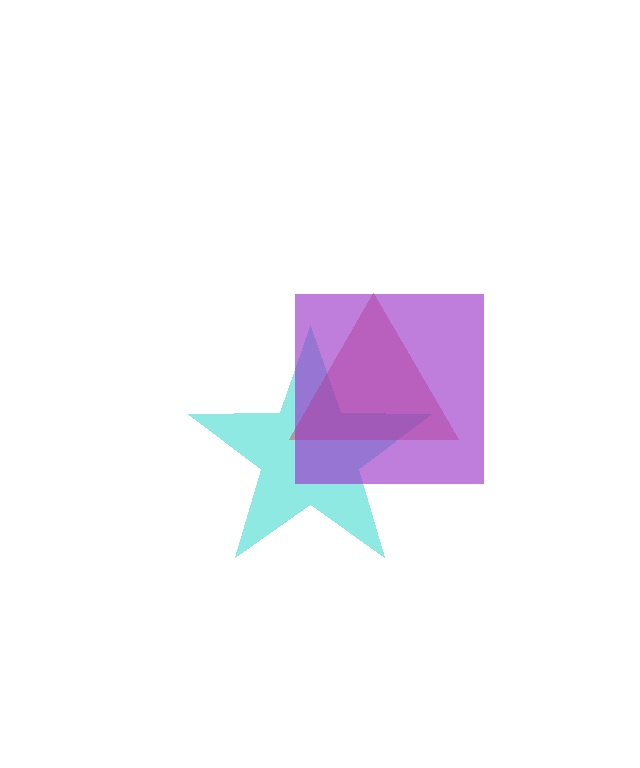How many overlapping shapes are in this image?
There are 3 overlapping shapes in the image.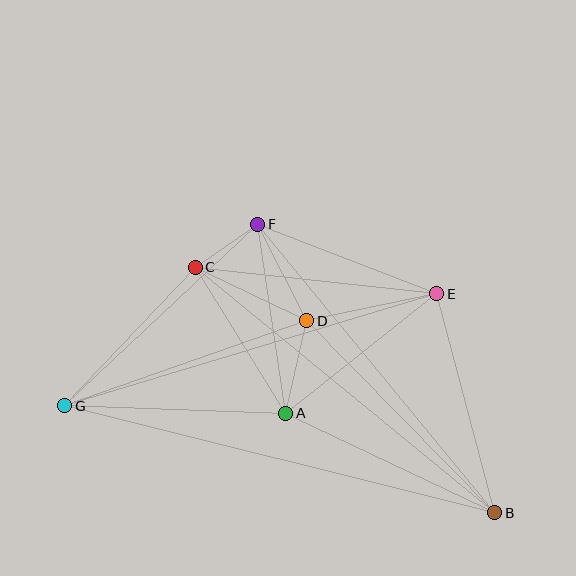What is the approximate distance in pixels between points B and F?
The distance between B and F is approximately 373 pixels.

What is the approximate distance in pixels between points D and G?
The distance between D and G is approximately 256 pixels.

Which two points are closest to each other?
Points C and F are closest to each other.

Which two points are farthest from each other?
Points B and G are farthest from each other.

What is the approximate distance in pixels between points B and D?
The distance between B and D is approximately 269 pixels.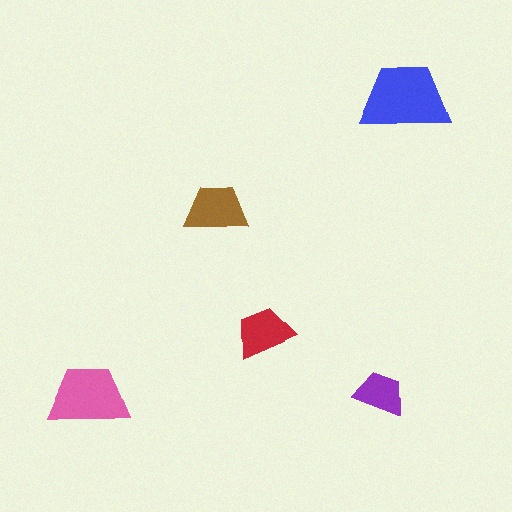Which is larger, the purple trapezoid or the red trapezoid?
The red one.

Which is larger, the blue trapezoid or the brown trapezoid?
The blue one.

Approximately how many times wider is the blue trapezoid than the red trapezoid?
About 1.5 times wider.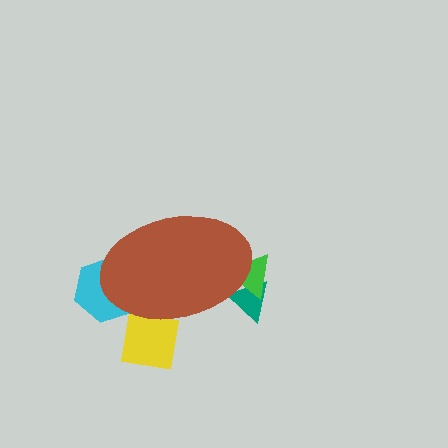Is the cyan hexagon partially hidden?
Yes, the cyan hexagon is partially hidden behind the brown ellipse.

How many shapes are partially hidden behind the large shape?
4 shapes are partially hidden.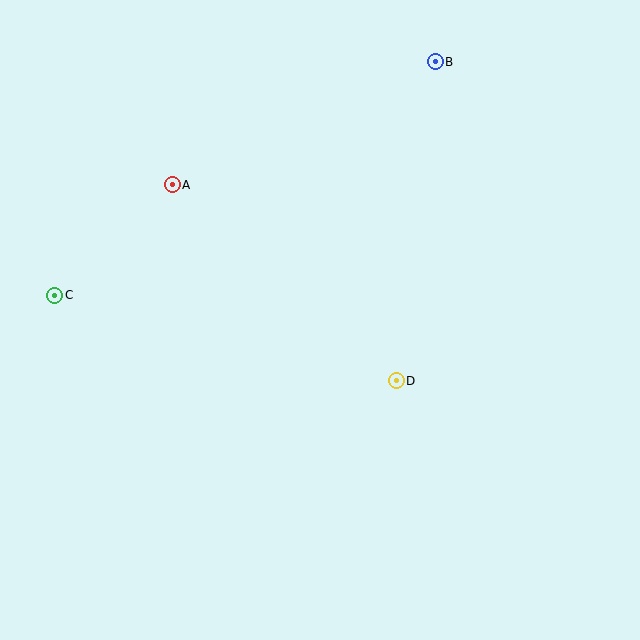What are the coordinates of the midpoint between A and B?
The midpoint between A and B is at (304, 123).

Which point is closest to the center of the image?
Point D at (396, 381) is closest to the center.